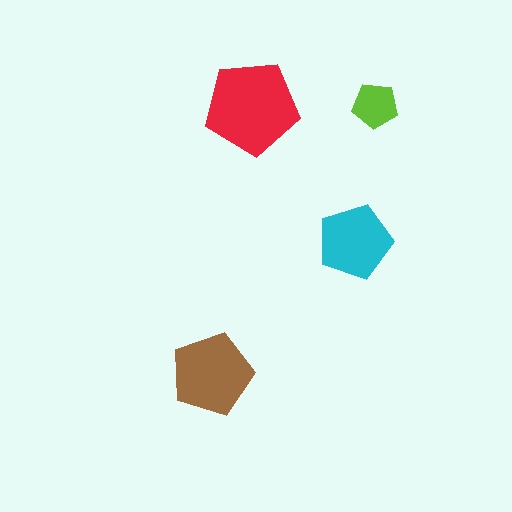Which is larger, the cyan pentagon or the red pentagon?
The red one.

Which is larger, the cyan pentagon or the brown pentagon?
The brown one.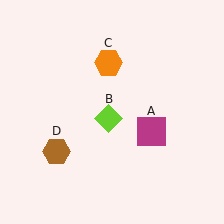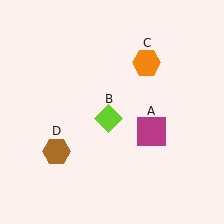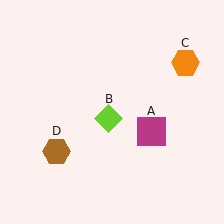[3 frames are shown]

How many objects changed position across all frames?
1 object changed position: orange hexagon (object C).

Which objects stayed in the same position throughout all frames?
Magenta square (object A) and lime diamond (object B) and brown hexagon (object D) remained stationary.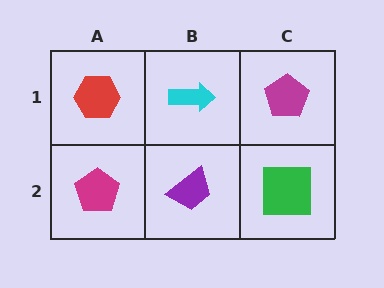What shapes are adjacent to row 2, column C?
A magenta pentagon (row 1, column C), a purple trapezoid (row 2, column B).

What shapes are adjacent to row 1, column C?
A green square (row 2, column C), a cyan arrow (row 1, column B).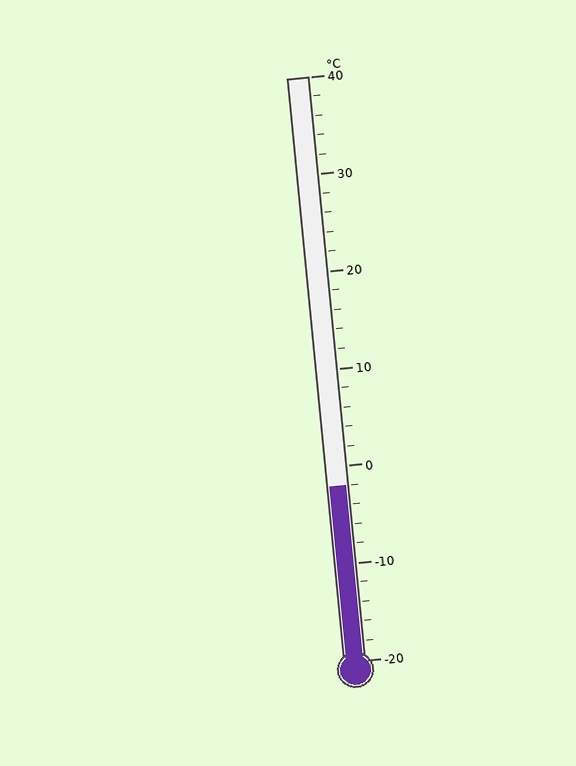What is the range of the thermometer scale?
The thermometer scale ranges from -20°C to 40°C.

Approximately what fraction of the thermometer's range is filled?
The thermometer is filled to approximately 30% of its range.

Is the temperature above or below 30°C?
The temperature is below 30°C.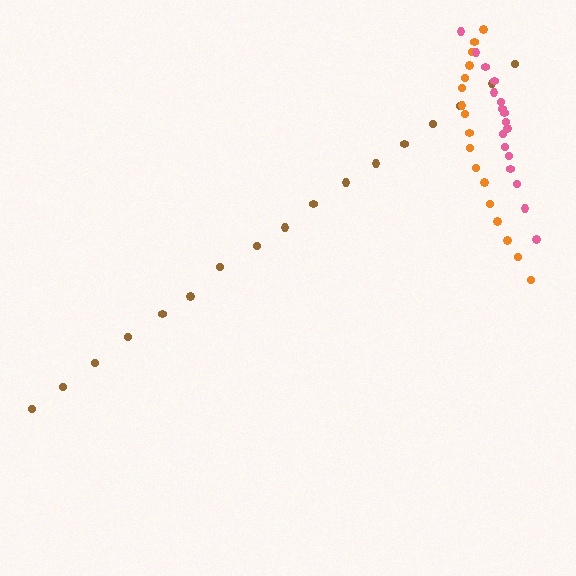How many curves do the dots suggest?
There are 3 distinct paths.